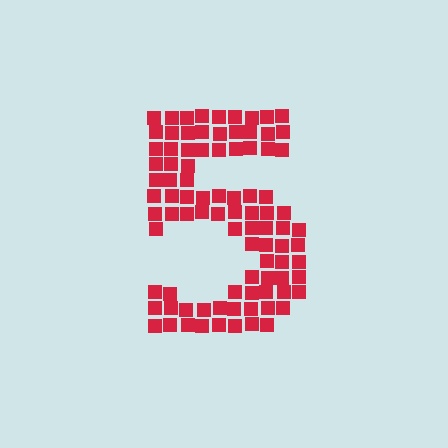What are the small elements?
The small elements are squares.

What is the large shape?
The large shape is the digit 5.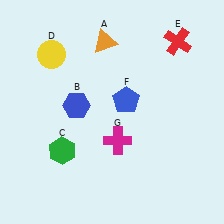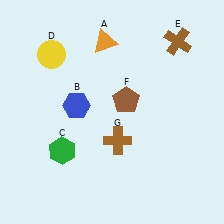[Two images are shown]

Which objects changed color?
E changed from red to brown. F changed from blue to brown. G changed from magenta to brown.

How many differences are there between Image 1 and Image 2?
There are 3 differences between the two images.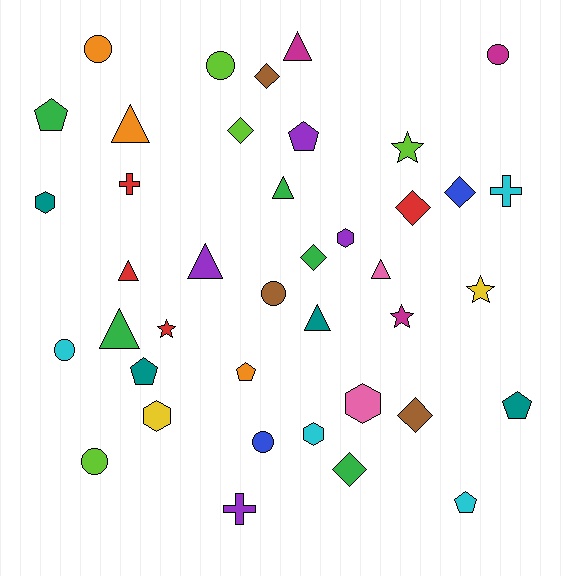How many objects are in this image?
There are 40 objects.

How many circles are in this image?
There are 7 circles.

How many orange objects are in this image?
There are 3 orange objects.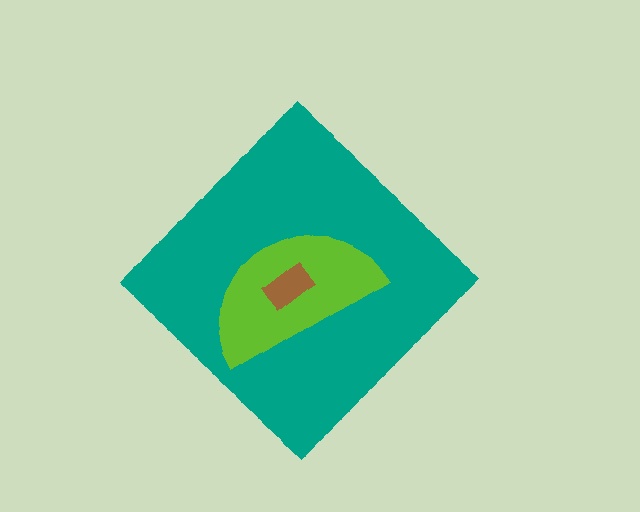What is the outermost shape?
The teal diamond.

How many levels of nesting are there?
3.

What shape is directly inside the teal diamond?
The lime semicircle.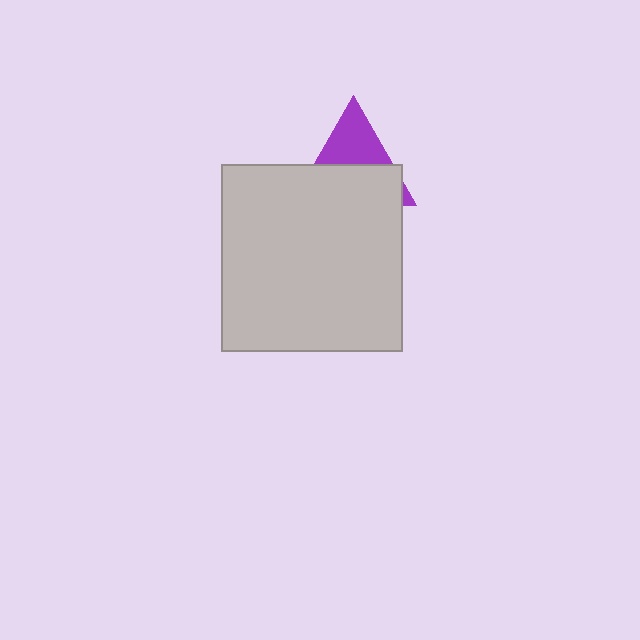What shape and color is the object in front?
The object in front is a light gray rectangle.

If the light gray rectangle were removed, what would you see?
You would see the complete purple triangle.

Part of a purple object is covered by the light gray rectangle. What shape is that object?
It is a triangle.